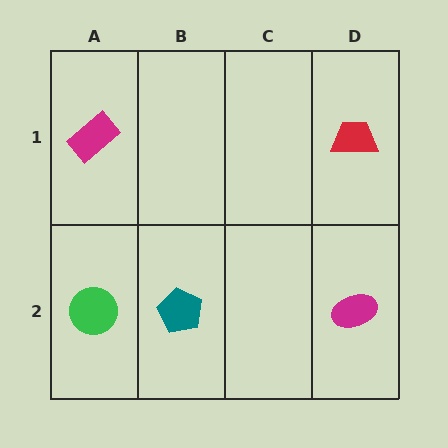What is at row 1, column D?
A red trapezoid.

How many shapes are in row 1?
2 shapes.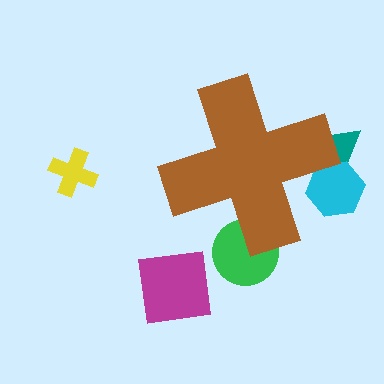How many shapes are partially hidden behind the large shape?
3 shapes are partially hidden.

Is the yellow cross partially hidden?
No, the yellow cross is fully visible.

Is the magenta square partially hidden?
No, the magenta square is fully visible.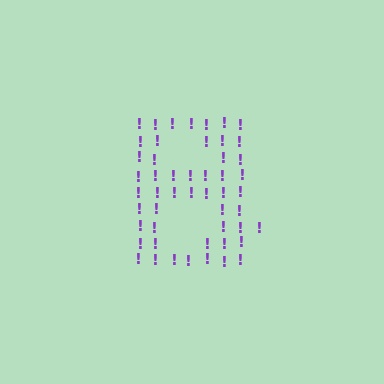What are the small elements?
The small elements are exclamation marks.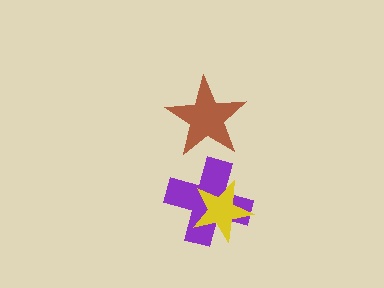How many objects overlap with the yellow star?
1 object overlaps with the yellow star.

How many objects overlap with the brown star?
0 objects overlap with the brown star.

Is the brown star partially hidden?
No, no other shape covers it.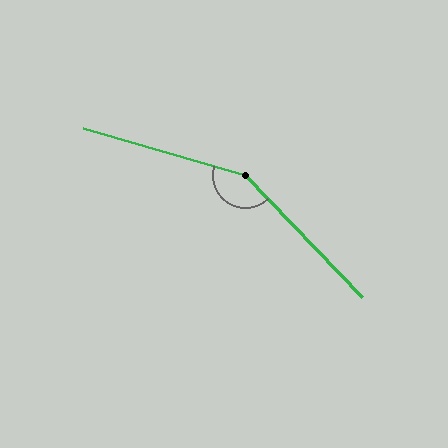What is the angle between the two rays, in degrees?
Approximately 150 degrees.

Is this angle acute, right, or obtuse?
It is obtuse.